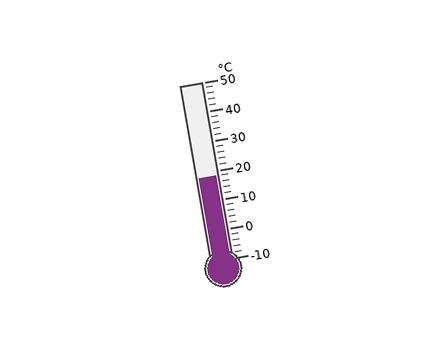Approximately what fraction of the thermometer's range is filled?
The thermometer is filled to approximately 45% of its range.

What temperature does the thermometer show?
The thermometer shows approximately 18°C.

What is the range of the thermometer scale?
The thermometer scale ranges from -10°C to 50°C.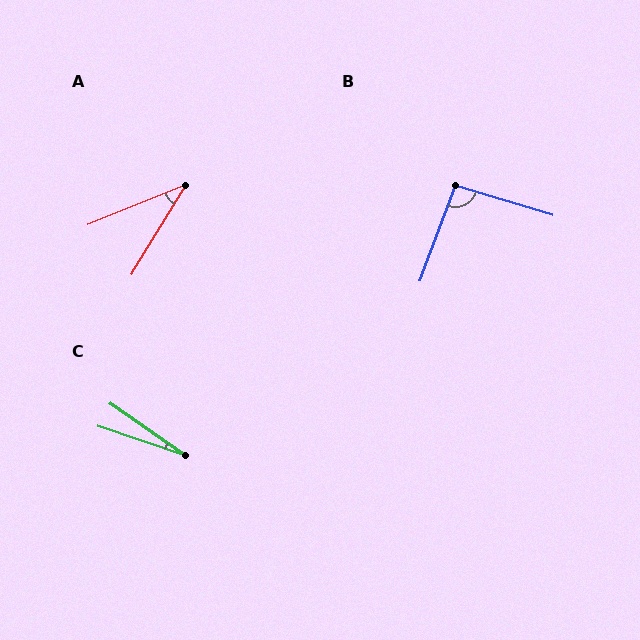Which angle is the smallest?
C, at approximately 16 degrees.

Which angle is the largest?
B, at approximately 93 degrees.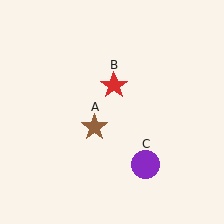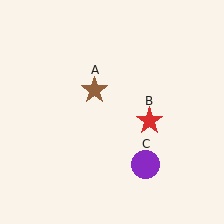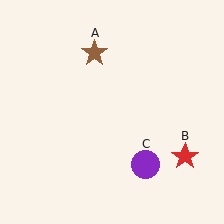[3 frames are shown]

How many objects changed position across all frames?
2 objects changed position: brown star (object A), red star (object B).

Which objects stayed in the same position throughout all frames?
Purple circle (object C) remained stationary.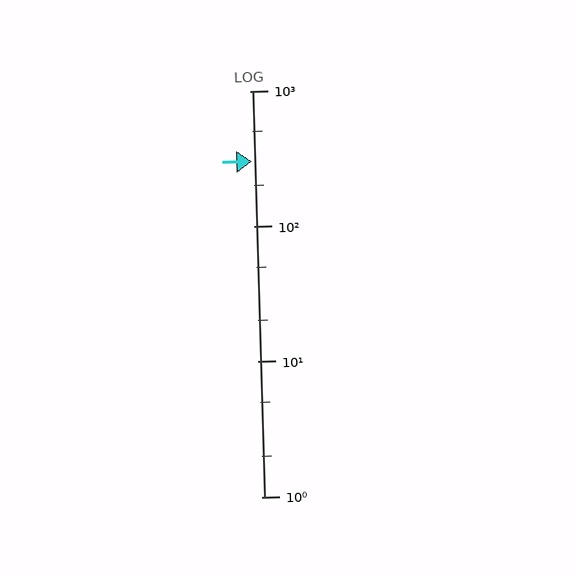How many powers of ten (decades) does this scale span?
The scale spans 3 decades, from 1 to 1000.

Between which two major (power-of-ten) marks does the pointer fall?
The pointer is between 100 and 1000.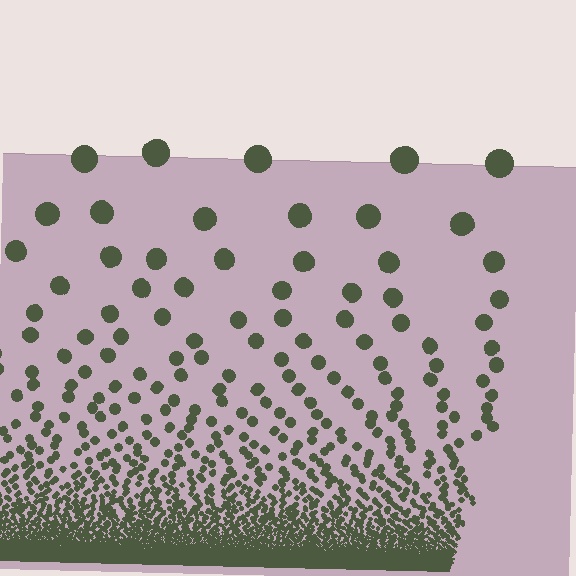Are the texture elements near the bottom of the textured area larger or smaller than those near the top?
Smaller. The gradient is inverted — elements near the bottom are smaller and denser.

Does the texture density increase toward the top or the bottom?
Density increases toward the bottom.